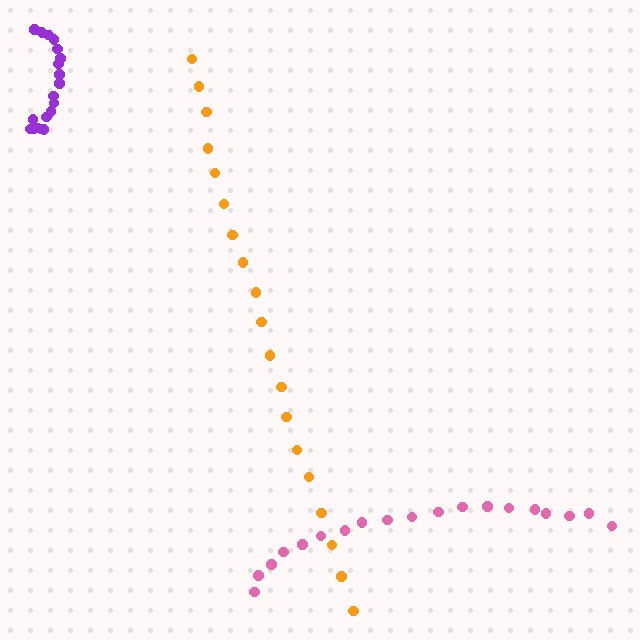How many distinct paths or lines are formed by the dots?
There are 3 distinct paths.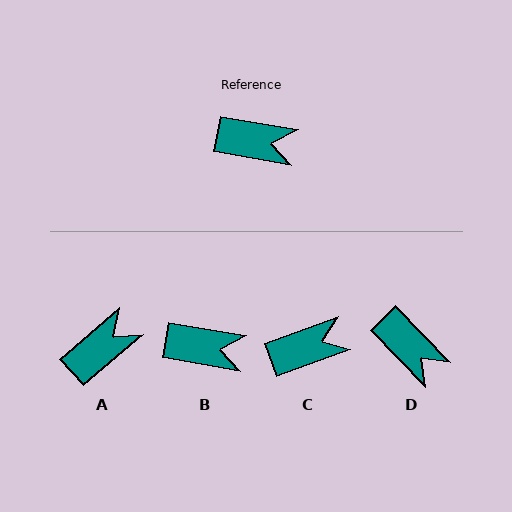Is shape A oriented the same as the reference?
No, it is off by about 51 degrees.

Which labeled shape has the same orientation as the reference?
B.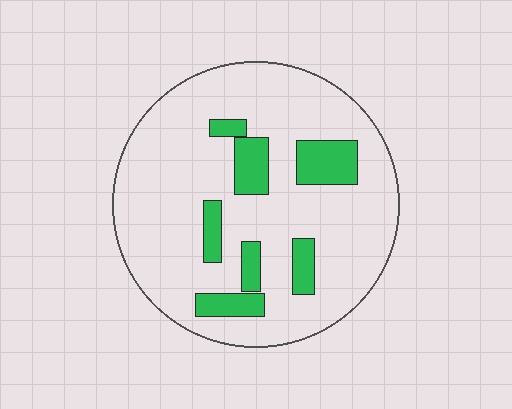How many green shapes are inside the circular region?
7.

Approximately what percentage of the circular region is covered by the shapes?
Approximately 15%.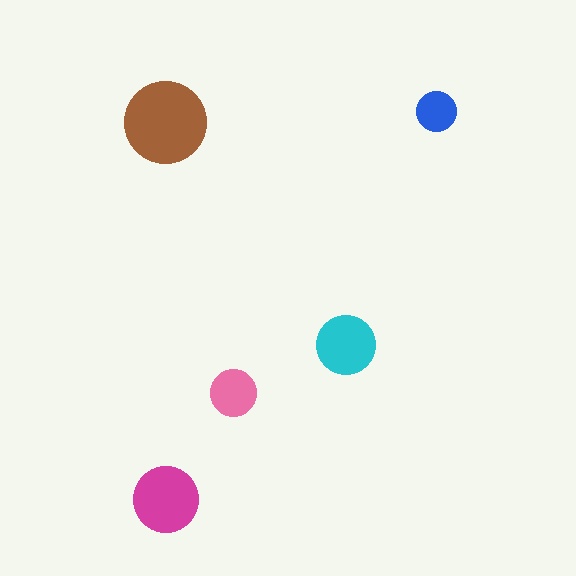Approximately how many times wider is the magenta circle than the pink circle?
About 1.5 times wider.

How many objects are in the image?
There are 5 objects in the image.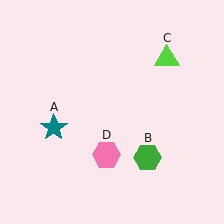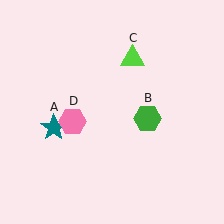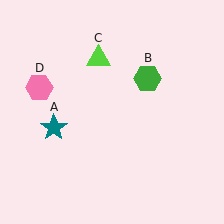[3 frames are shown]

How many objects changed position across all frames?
3 objects changed position: green hexagon (object B), lime triangle (object C), pink hexagon (object D).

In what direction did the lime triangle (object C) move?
The lime triangle (object C) moved left.